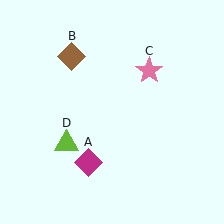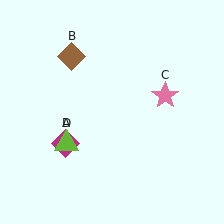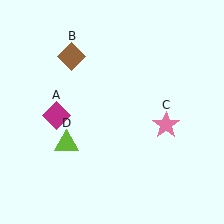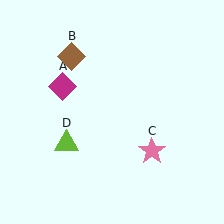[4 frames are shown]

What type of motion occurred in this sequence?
The magenta diamond (object A), pink star (object C) rotated clockwise around the center of the scene.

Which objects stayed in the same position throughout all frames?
Brown diamond (object B) and lime triangle (object D) remained stationary.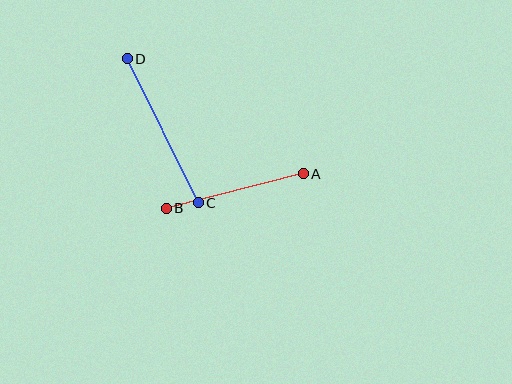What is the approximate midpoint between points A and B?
The midpoint is at approximately (235, 191) pixels.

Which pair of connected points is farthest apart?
Points C and D are farthest apart.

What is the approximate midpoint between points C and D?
The midpoint is at approximately (163, 131) pixels.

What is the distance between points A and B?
The distance is approximately 141 pixels.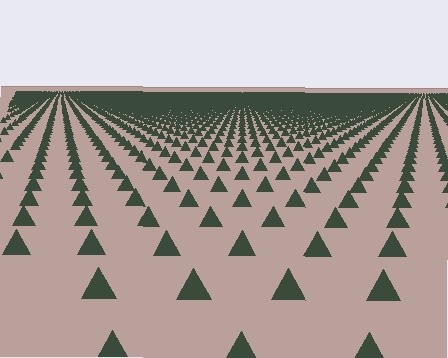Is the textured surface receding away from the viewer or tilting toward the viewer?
The surface is receding away from the viewer. Texture elements get smaller and denser toward the top.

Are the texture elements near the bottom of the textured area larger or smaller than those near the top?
Larger. Near the bottom, elements are closer to the viewer and appear at a bigger on-screen size.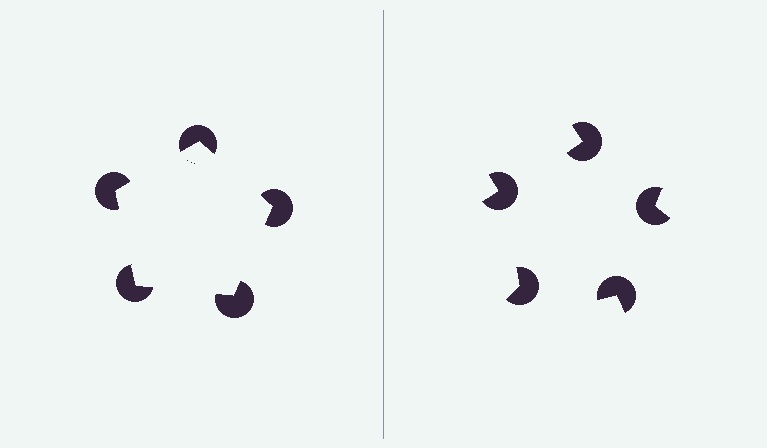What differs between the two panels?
The pac-man discs are positioned identically on both sides; only the wedge orientations differ. On the left they align to a pentagon; on the right they are misaligned.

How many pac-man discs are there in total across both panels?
10 — 5 on each side.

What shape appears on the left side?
An illusory pentagon.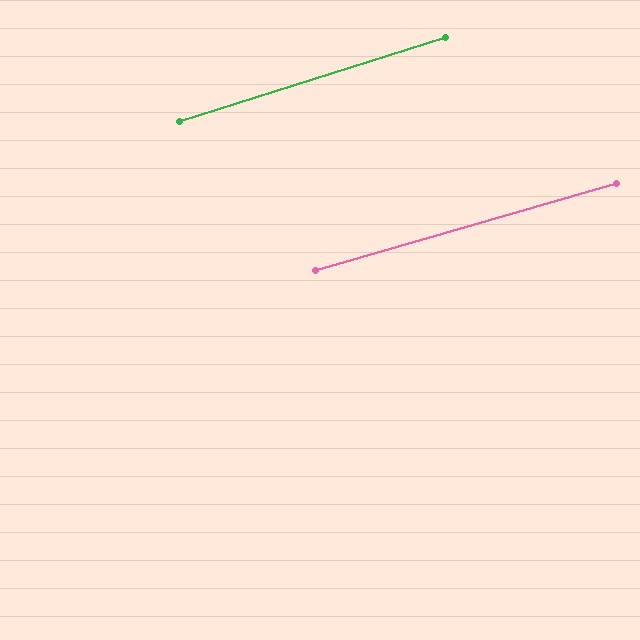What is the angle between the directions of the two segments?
Approximately 1 degree.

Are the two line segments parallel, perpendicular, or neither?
Parallel — their directions differ by only 1.3°.